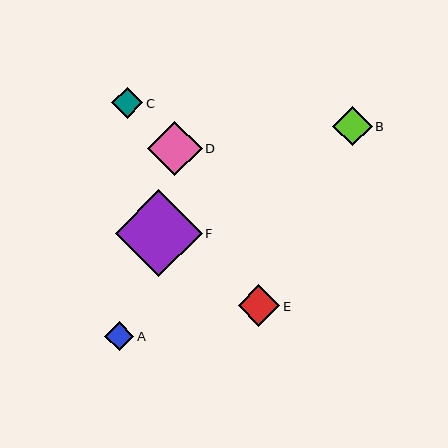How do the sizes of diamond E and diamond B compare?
Diamond E and diamond B are approximately the same size.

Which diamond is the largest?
Diamond F is the largest with a size of approximately 87 pixels.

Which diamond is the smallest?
Diamond A is the smallest with a size of approximately 29 pixels.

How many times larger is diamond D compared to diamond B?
Diamond D is approximately 1.4 times the size of diamond B.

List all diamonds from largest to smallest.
From largest to smallest: F, D, E, B, C, A.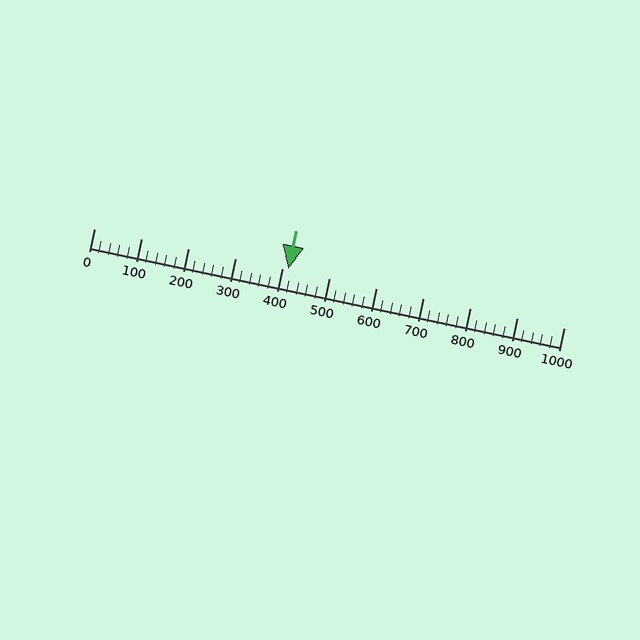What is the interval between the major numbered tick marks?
The major tick marks are spaced 100 units apart.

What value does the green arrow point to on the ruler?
The green arrow points to approximately 413.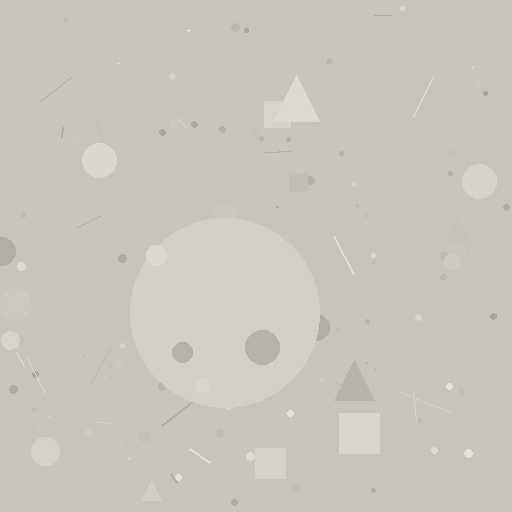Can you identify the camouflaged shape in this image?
The camouflaged shape is a circle.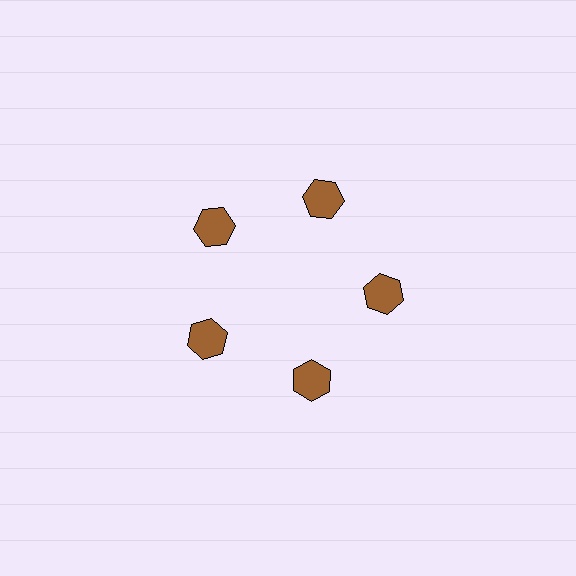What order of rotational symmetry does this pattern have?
This pattern has 5-fold rotational symmetry.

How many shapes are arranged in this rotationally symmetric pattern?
There are 5 shapes, arranged in 5 groups of 1.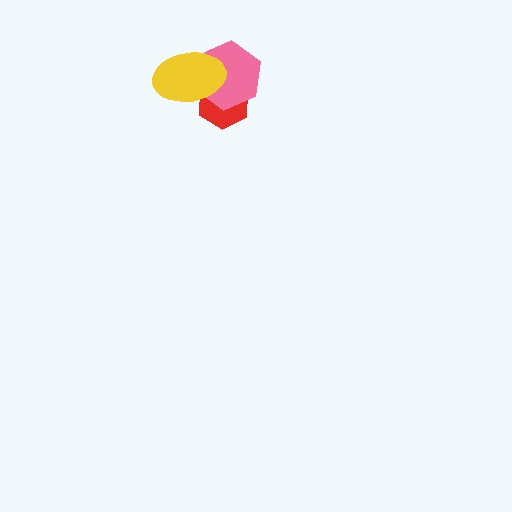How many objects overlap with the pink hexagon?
2 objects overlap with the pink hexagon.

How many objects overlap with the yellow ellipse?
2 objects overlap with the yellow ellipse.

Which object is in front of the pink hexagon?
The yellow ellipse is in front of the pink hexagon.